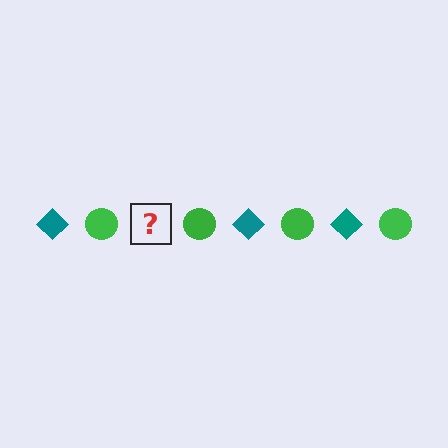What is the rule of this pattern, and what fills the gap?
The rule is that the pattern alternates between teal diamond and green circle. The gap should be filled with a teal diamond.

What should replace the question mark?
The question mark should be replaced with a teal diamond.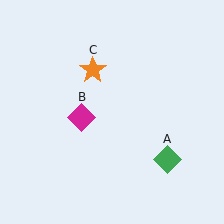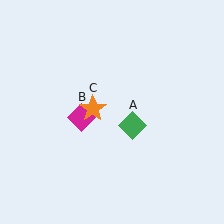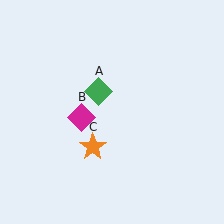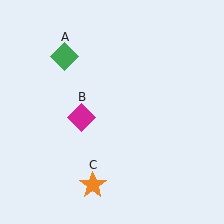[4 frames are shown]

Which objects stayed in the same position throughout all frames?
Magenta diamond (object B) remained stationary.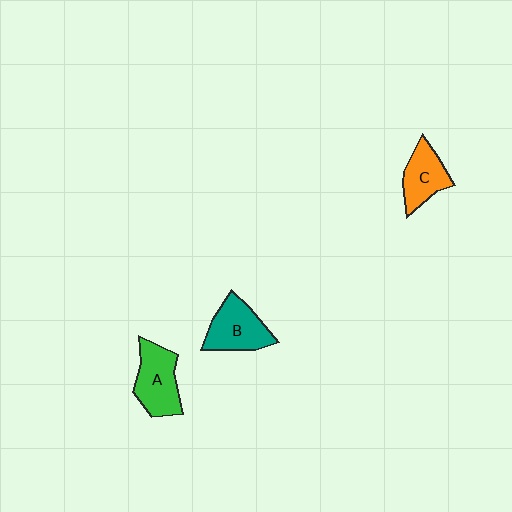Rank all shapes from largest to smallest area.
From largest to smallest: A (green), B (teal), C (orange).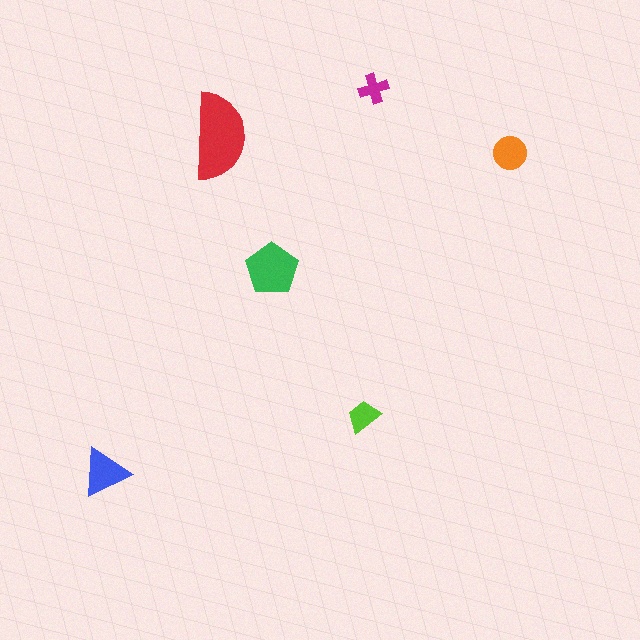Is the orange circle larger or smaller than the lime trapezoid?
Larger.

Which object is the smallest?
The magenta cross.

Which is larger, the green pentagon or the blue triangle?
The green pentagon.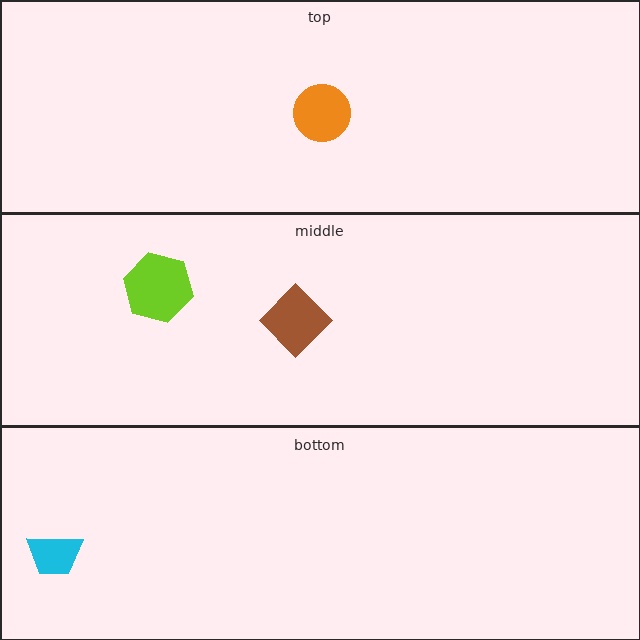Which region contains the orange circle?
The top region.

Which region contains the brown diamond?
The middle region.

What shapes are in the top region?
The orange circle.